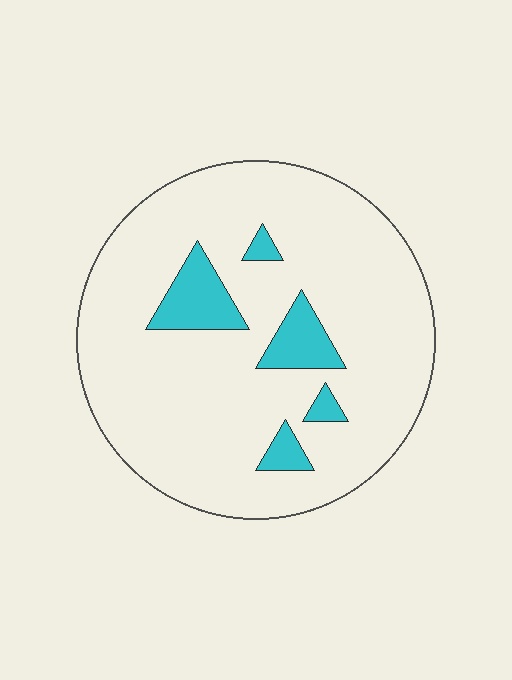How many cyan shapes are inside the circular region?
5.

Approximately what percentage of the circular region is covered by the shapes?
Approximately 10%.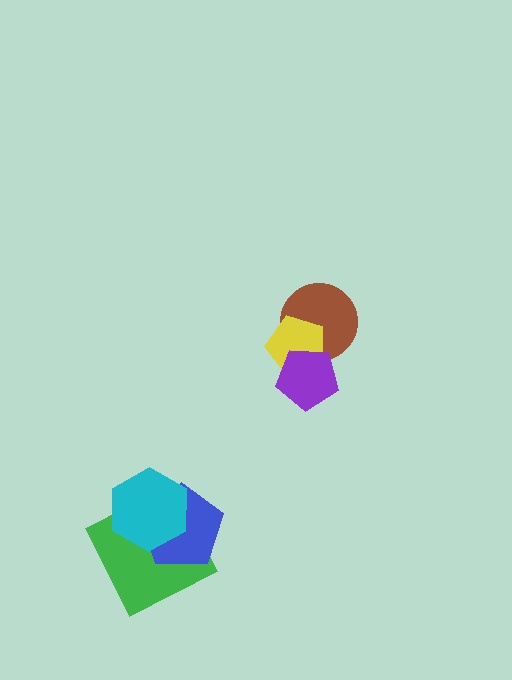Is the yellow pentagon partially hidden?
Yes, it is partially covered by another shape.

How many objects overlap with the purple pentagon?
2 objects overlap with the purple pentagon.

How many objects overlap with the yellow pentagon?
2 objects overlap with the yellow pentagon.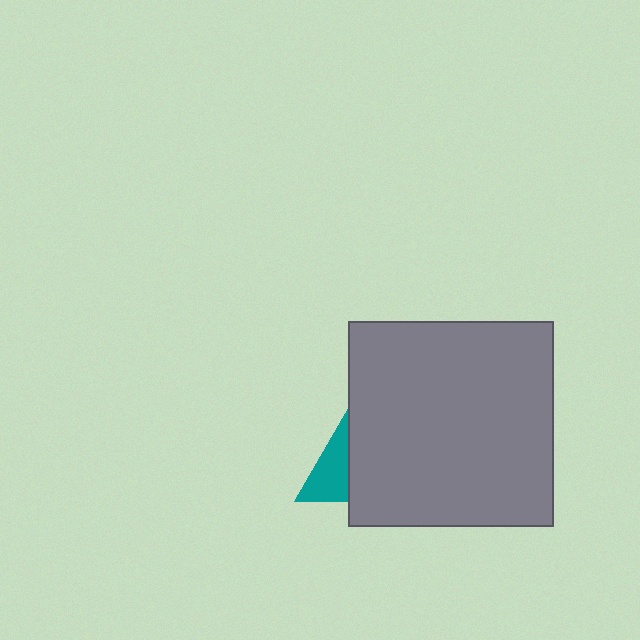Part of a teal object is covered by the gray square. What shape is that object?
It is a triangle.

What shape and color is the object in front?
The object in front is a gray square.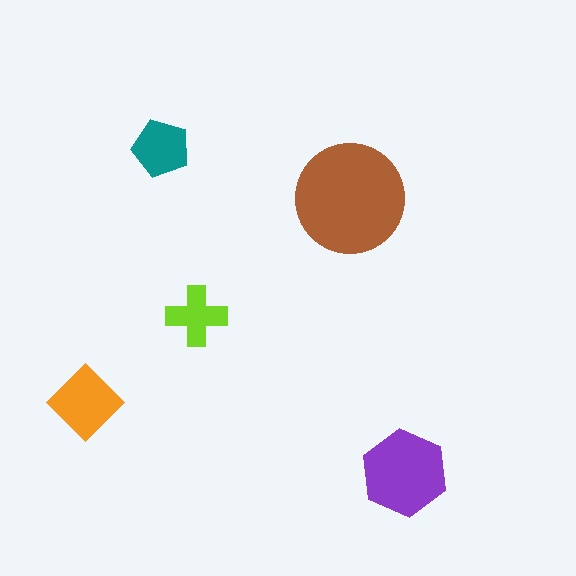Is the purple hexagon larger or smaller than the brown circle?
Smaller.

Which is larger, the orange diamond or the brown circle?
The brown circle.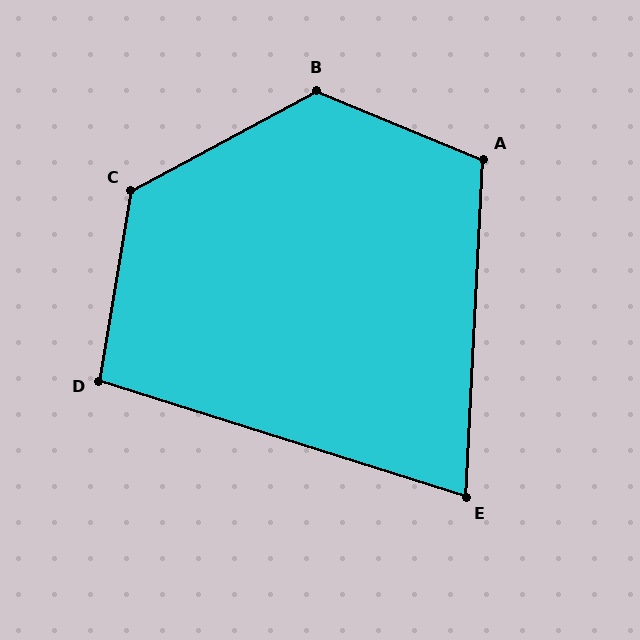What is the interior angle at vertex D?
Approximately 98 degrees (obtuse).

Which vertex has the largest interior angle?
B, at approximately 129 degrees.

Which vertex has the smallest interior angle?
E, at approximately 76 degrees.